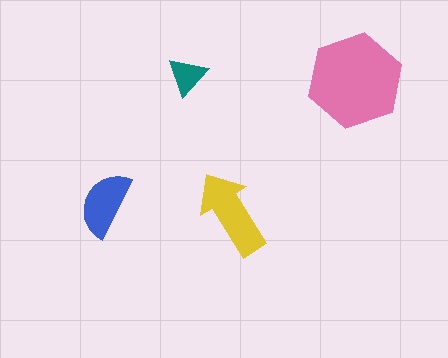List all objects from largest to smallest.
The pink hexagon, the yellow arrow, the blue semicircle, the teal triangle.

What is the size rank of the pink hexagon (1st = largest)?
1st.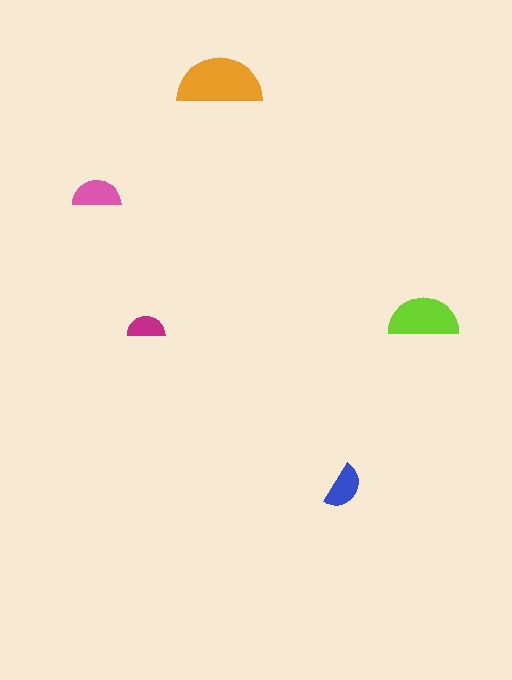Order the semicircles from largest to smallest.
the orange one, the lime one, the pink one, the blue one, the magenta one.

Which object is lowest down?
The blue semicircle is bottommost.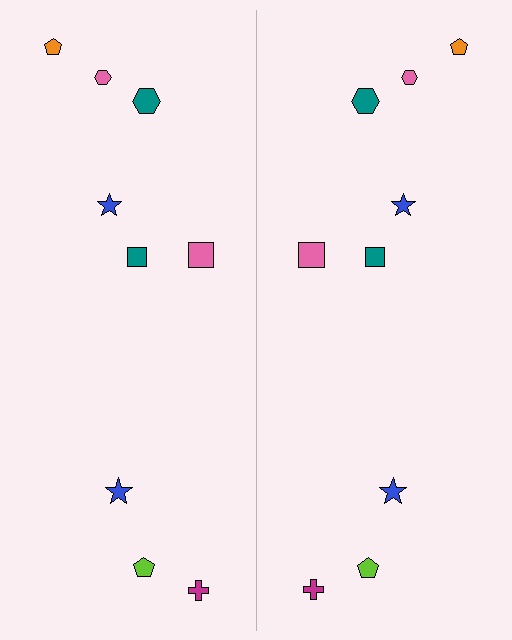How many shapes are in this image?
There are 18 shapes in this image.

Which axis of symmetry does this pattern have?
The pattern has a vertical axis of symmetry running through the center of the image.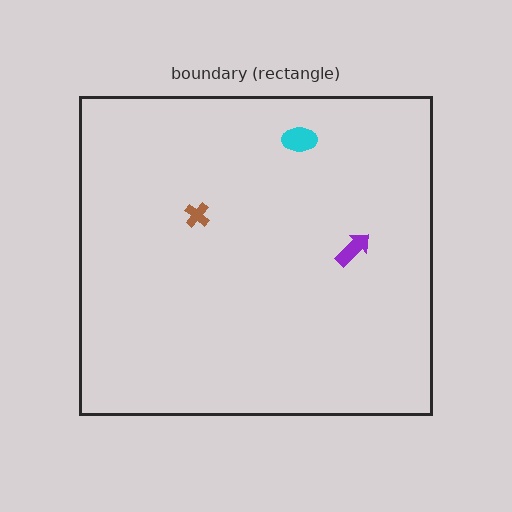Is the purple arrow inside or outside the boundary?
Inside.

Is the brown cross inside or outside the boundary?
Inside.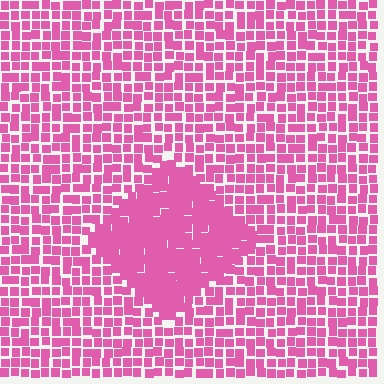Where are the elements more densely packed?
The elements are more densely packed inside the diamond boundary.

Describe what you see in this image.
The image contains small pink elements arranged at two different densities. A diamond-shaped region is visible where the elements are more densely packed than the surrounding area.